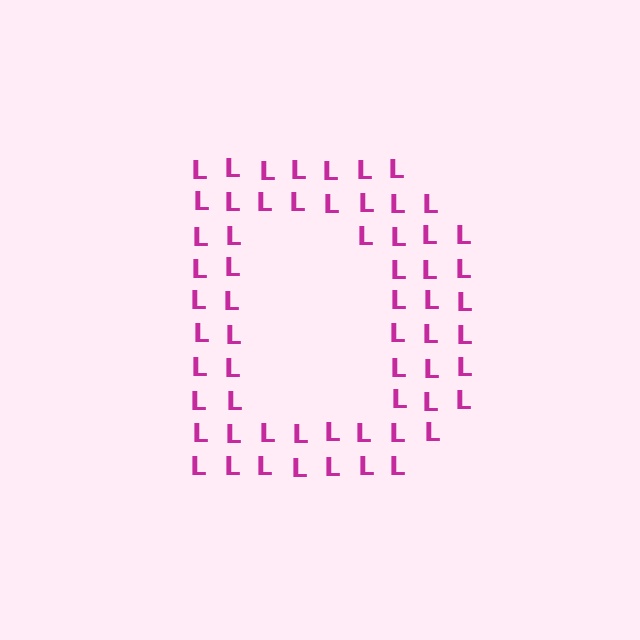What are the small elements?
The small elements are letter L's.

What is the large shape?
The large shape is the letter D.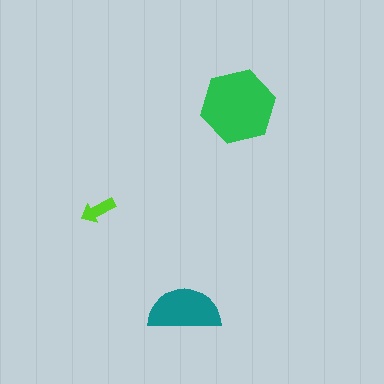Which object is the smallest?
The lime arrow.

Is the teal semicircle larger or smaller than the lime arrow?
Larger.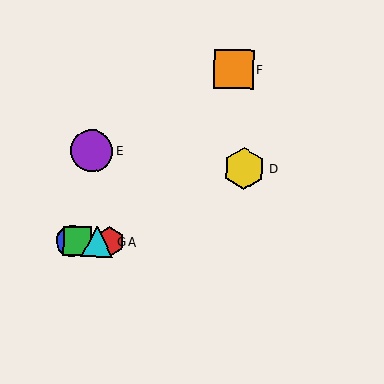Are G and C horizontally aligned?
Yes, both are at y≈242.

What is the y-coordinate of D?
Object D is at y≈169.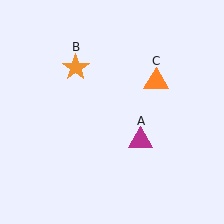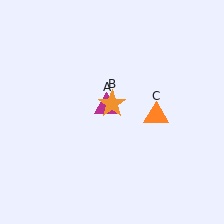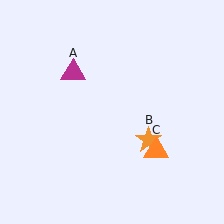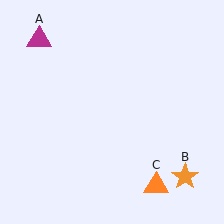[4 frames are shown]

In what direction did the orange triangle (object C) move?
The orange triangle (object C) moved down.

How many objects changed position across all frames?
3 objects changed position: magenta triangle (object A), orange star (object B), orange triangle (object C).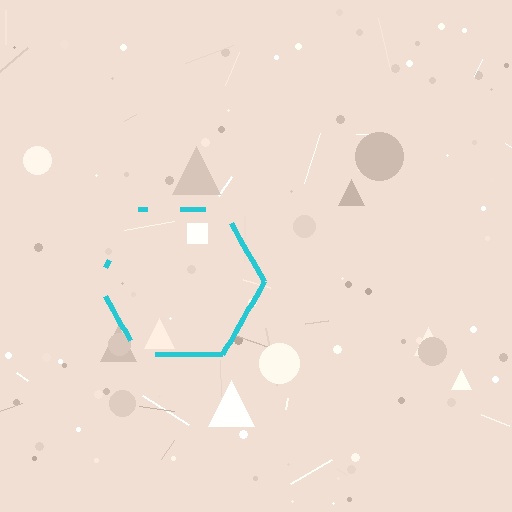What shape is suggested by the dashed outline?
The dashed outline suggests a hexagon.